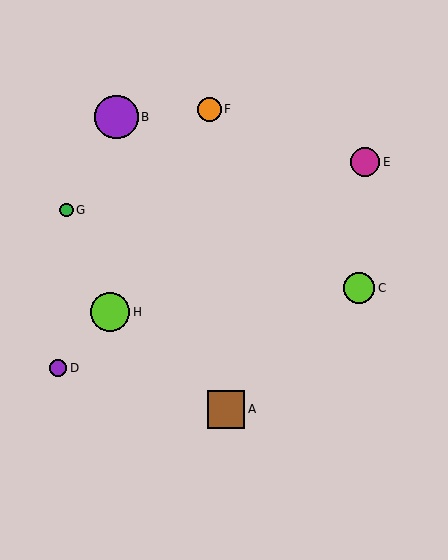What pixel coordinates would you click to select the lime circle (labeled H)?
Click at (110, 312) to select the lime circle H.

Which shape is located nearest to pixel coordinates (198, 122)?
The orange circle (labeled F) at (210, 109) is nearest to that location.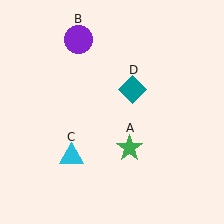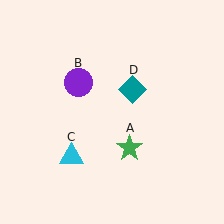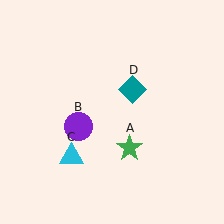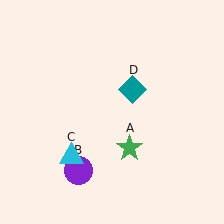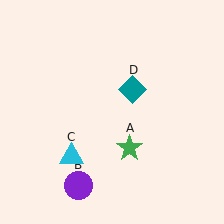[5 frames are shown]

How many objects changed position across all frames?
1 object changed position: purple circle (object B).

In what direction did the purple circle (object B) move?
The purple circle (object B) moved down.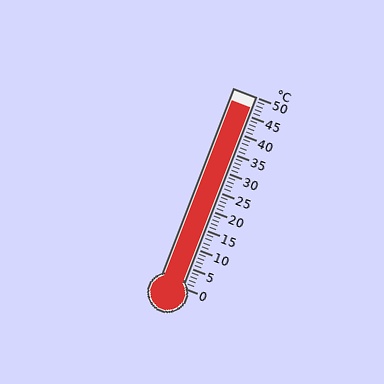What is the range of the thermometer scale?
The thermometer scale ranges from 0°C to 50°C.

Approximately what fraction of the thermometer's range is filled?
The thermometer is filled to approximately 95% of its range.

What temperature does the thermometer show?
The thermometer shows approximately 47°C.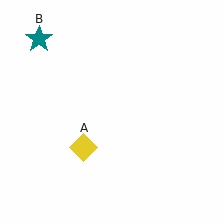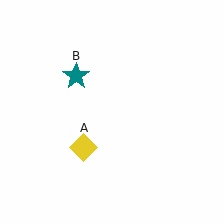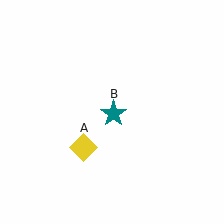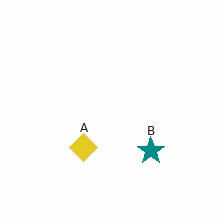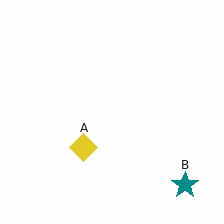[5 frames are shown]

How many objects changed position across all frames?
1 object changed position: teal star (object B).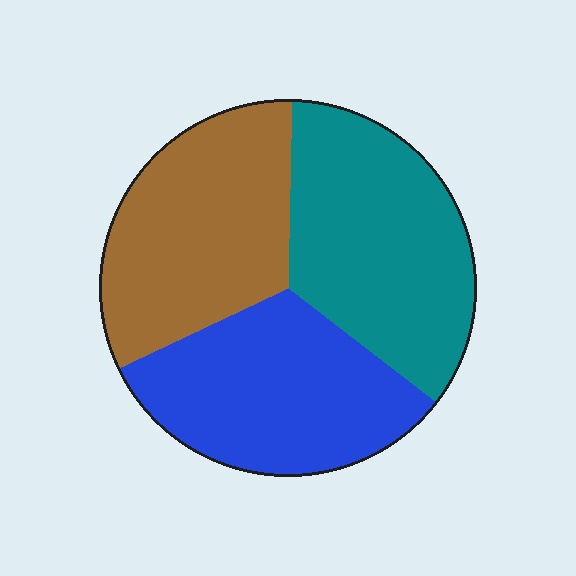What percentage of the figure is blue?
Blue covers 32% of the figure.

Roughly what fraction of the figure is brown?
Brown covers 33% of the figure.